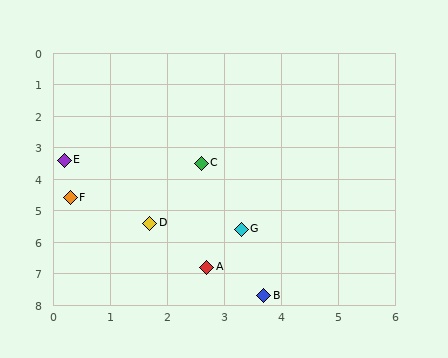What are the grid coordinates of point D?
Point D is at approximately (1.7, 5.4).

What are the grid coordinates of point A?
Point A is at approximately (2.7, 6.8).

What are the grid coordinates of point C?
Point C is at approximately (2.6, 3.5).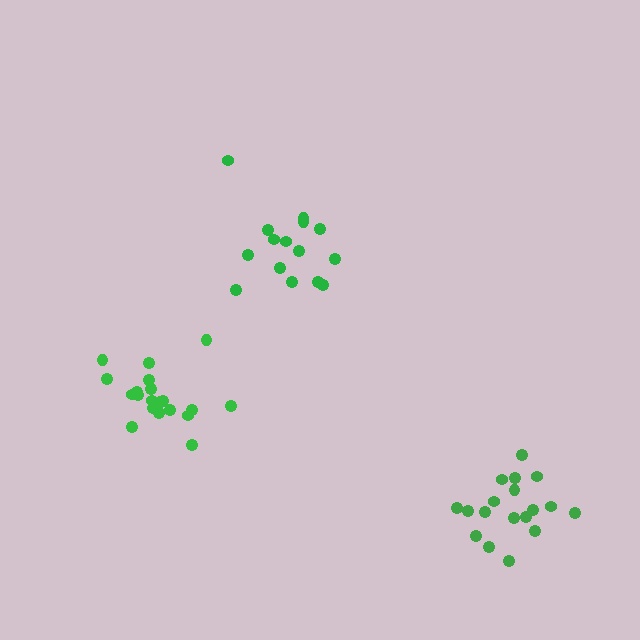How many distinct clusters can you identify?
There are 3 distinct clusters.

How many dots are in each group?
Group 1: 20 dots, Group 2: 18 dots, Group 3: 15 dots (53 total).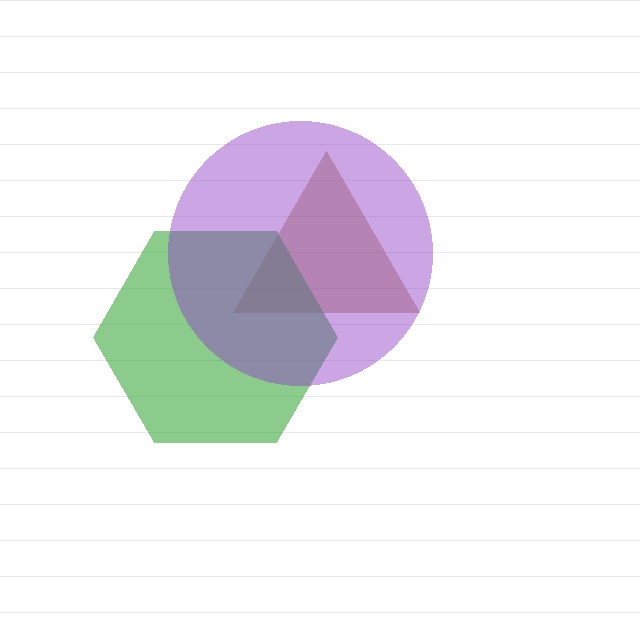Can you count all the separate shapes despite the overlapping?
Yes, there are 3 separate shapes.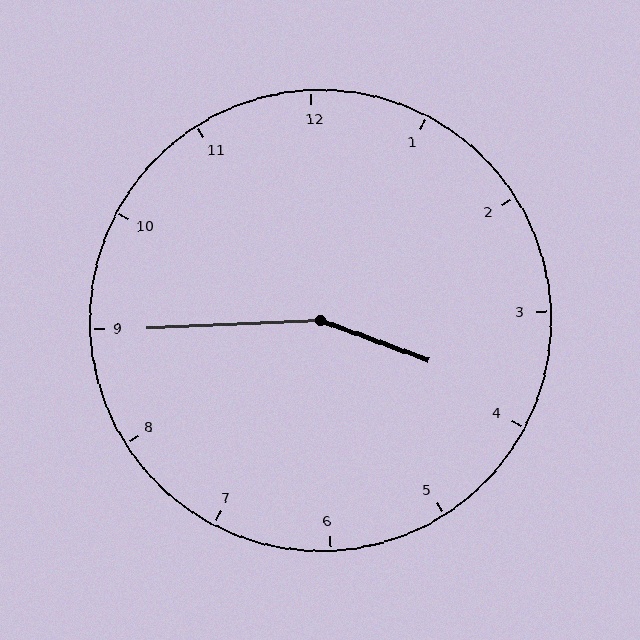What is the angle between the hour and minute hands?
Approximately 158 degrees.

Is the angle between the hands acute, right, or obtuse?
It is obtuse.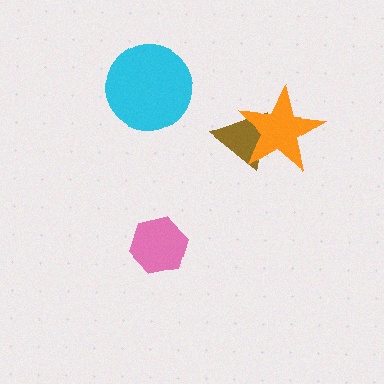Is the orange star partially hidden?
No, no other shape covers it.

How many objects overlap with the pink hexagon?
0 objects overlap with the pink hexagon.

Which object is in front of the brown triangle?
The orange star is in front of the brown triangle.